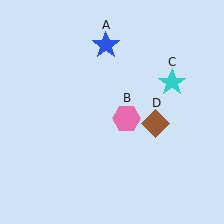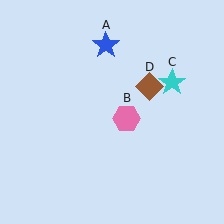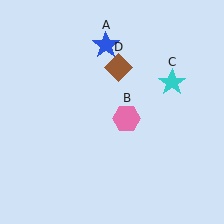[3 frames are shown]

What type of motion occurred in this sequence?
The brown diamond (object D) rotated counterclockwise around the center of the scene.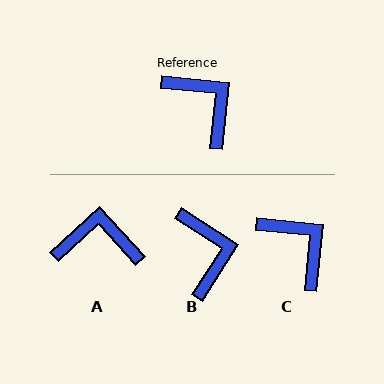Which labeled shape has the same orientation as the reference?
C.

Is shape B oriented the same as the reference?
No, it is off by about 27 degrees.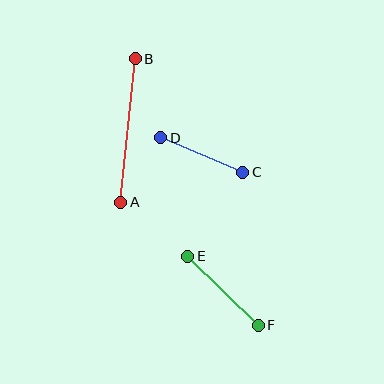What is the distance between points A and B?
The distance is approximately 144 pixels.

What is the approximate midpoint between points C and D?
The midpoint is at approximately (202, 155) pixels.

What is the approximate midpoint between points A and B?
The midpoint is at approximately (128, 131) pixels.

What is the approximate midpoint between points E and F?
The midpoint is at approximately (223, 291) pixels.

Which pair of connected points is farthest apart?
Points A and B are farthest apart.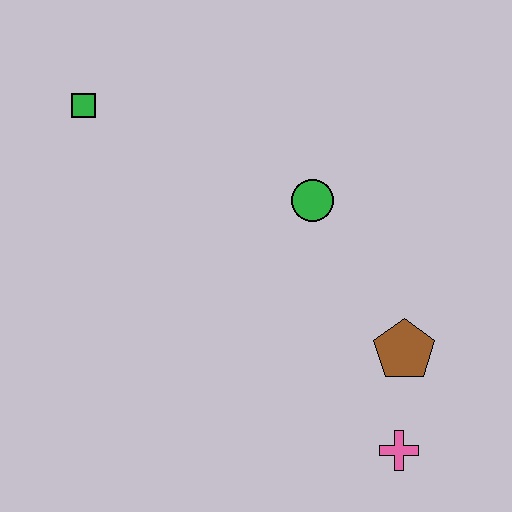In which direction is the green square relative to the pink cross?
The green square is above the pink cross.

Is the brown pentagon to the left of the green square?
No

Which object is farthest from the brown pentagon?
The green square is farthest from the brown pentagon.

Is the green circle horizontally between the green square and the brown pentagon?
Yes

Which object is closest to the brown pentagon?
The pink cross is closest to the brown pentagon.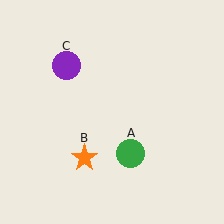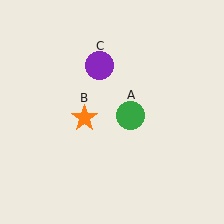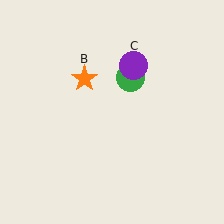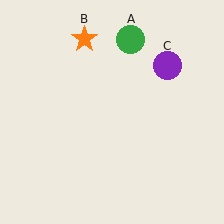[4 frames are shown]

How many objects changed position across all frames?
3 objects changed position: green circle (object A), orange star (object B), purple circle (object C).